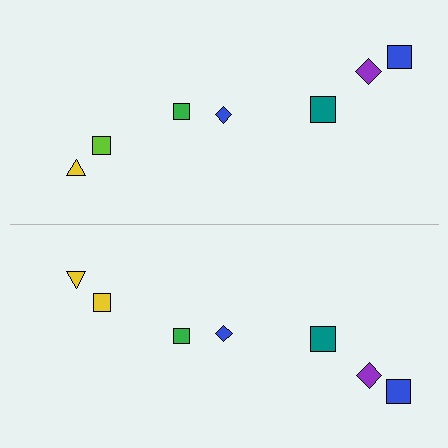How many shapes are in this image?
There are 14 shapes in this image.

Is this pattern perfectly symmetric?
No, the pattern is not perfectly symmetric. The yellow square on the bottom side breaks the symmetry — its mirror counterpart is lime.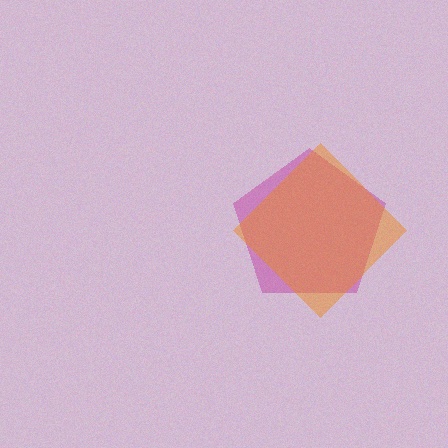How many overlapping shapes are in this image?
There are 2 overlapping shapes in the image.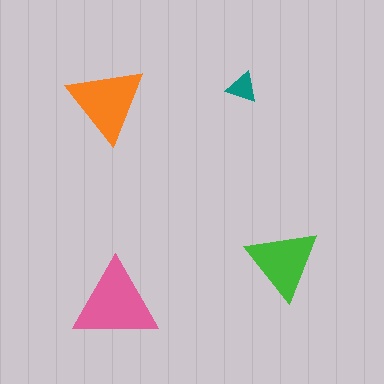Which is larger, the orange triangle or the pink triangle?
The pink one.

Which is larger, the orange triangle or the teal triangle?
The orange one.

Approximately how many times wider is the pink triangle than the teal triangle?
About 2.5 times wider.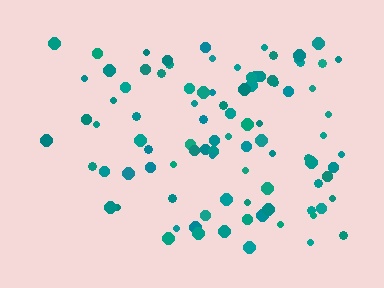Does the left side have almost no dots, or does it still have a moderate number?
Still a moderate number, just noticeably fewer than the right.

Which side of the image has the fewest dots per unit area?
The left.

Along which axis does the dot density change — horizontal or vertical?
Horizontal.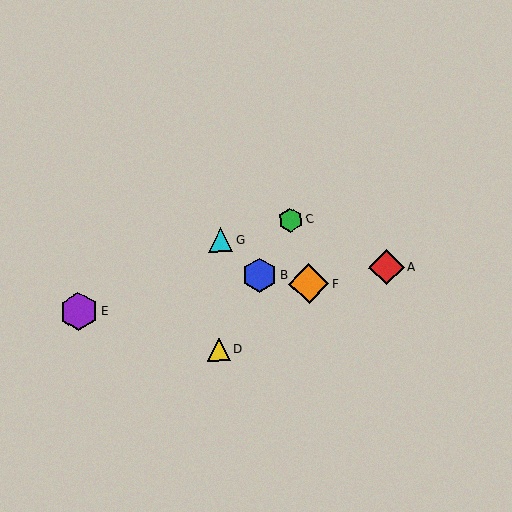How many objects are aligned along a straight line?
3 objects (B, C, D) are aligned along a straight line.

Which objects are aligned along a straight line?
Objects B, C, D are aligned along a straight line.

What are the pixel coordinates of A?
Object A is at (387, 267).